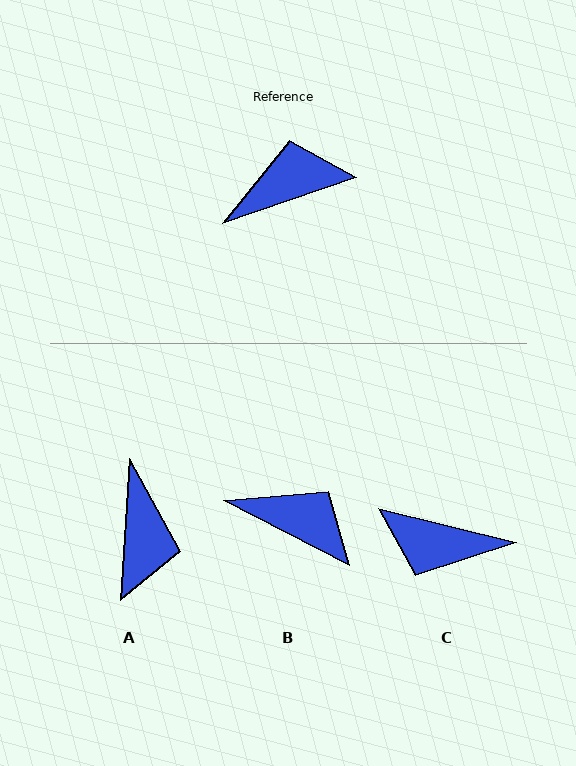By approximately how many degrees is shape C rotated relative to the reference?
Approximately 147 degrees counter-clockwise.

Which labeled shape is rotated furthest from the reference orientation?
C, about 147 degrees away.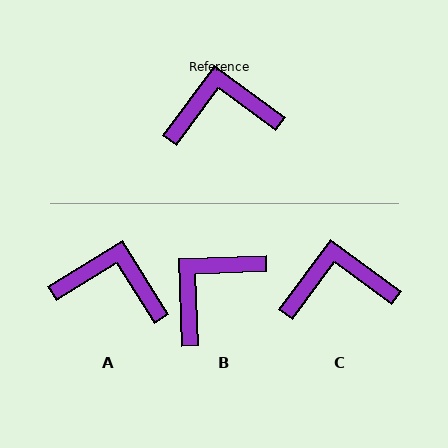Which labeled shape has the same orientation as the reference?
C.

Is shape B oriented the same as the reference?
No, it is off by about 39 degrees.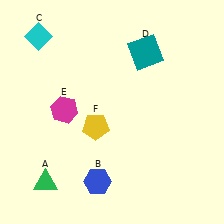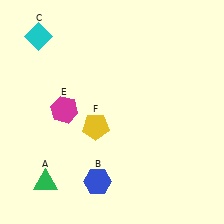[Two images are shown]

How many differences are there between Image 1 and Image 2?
There is 1 difference between the two images.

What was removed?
The teal square (D) was removed in Image 2.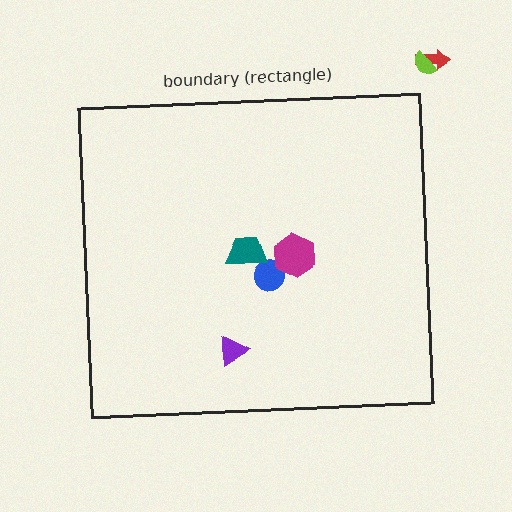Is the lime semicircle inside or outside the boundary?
Outside.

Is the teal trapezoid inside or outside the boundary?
Inside.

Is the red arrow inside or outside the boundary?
Outside.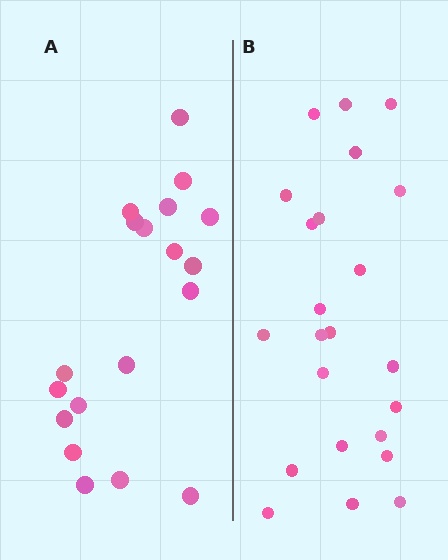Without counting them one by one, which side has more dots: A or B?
Region B (the right region) has more dots.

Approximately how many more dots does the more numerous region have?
Region B has about 4 more dots than region A.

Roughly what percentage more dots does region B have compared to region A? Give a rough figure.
About 20% more.